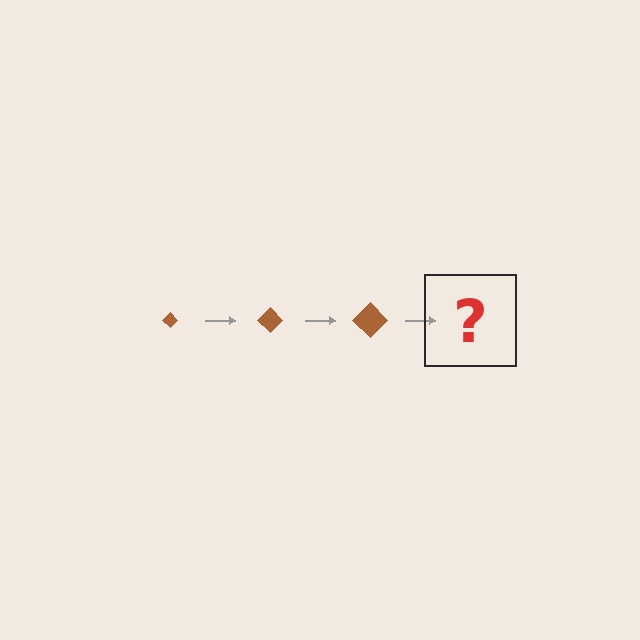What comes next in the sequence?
The next element should be a brown diamond, larger than the previous one.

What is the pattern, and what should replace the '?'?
The pattern is that the diamond gets progressively larger each step. The '?' should be a brown diamond, larger than the previous one.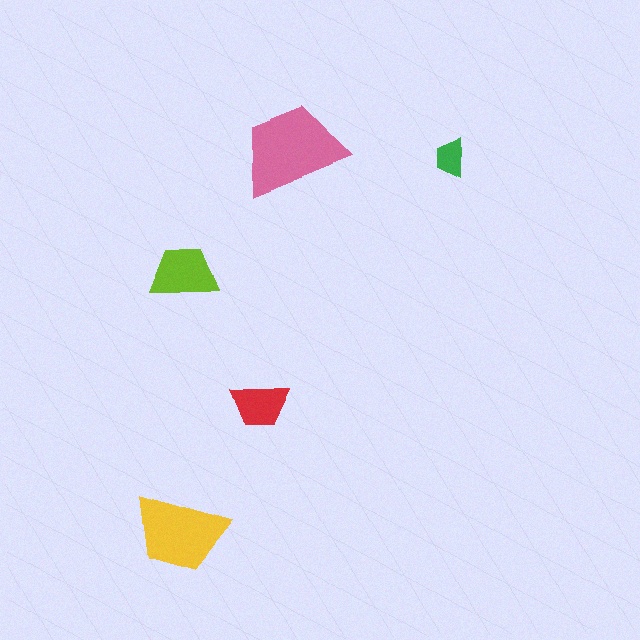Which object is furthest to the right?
The green trapezoid is rightmost.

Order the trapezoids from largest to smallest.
the pink one, the yellow one, the lime one, the red one, the green one.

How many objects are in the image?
There are 5 objects in the image.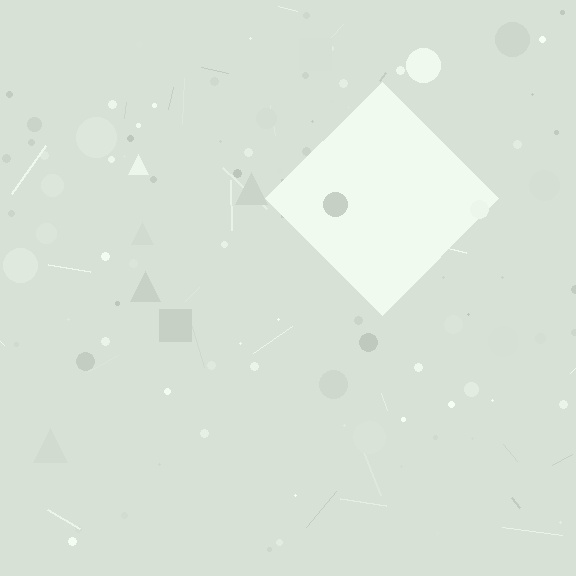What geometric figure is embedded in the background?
A diamond is embedded in the background.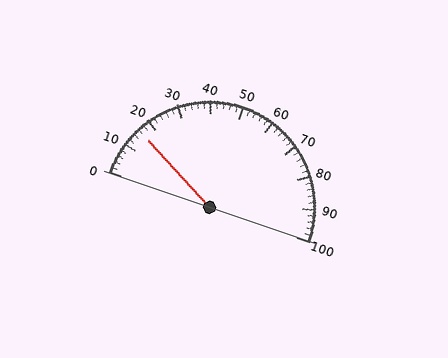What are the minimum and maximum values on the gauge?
The gauge ranges from 0 to 100.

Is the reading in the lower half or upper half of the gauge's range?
The reading is in the lower half of the range (0 to 100).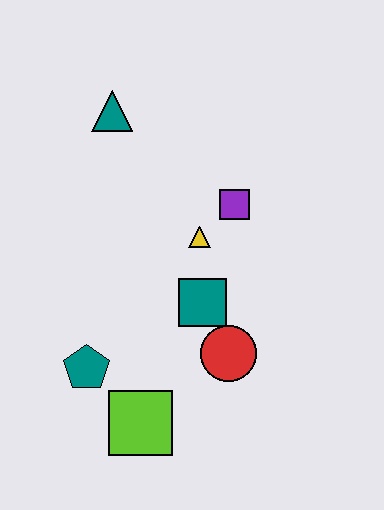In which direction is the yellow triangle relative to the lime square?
The yellow triangle is above the lime square.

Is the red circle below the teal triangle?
Yes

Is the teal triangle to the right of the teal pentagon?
Yes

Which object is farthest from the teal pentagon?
The teal triangle is farthest from the teal pentagon.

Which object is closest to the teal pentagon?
The lime square is closest to the teal pentagon.